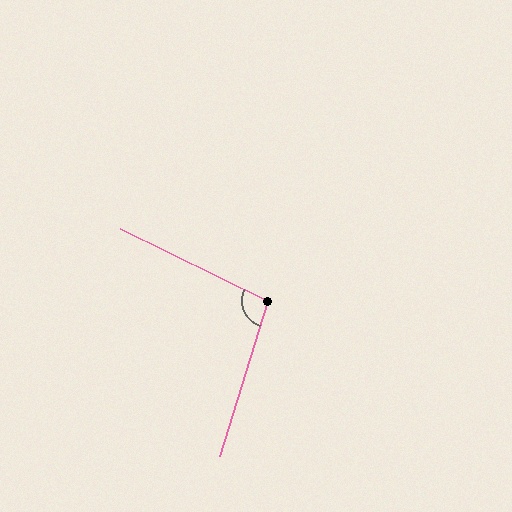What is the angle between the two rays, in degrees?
Approximately 99 degrees.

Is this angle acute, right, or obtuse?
It is obtuse.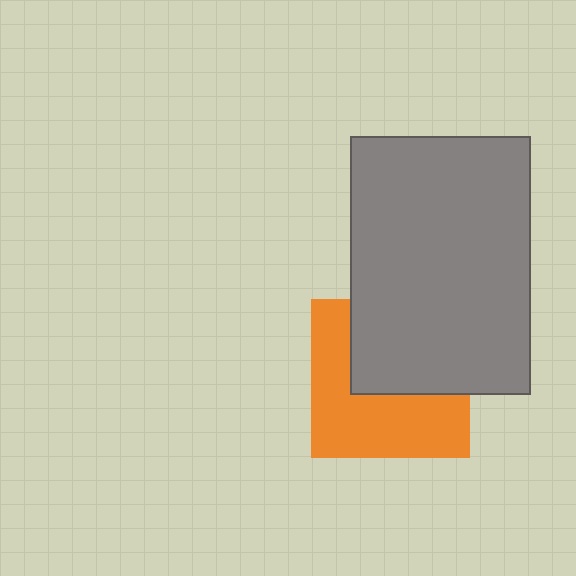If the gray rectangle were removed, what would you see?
You would see the complete orange square.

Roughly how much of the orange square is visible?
About half of it is visible (roughly 54%).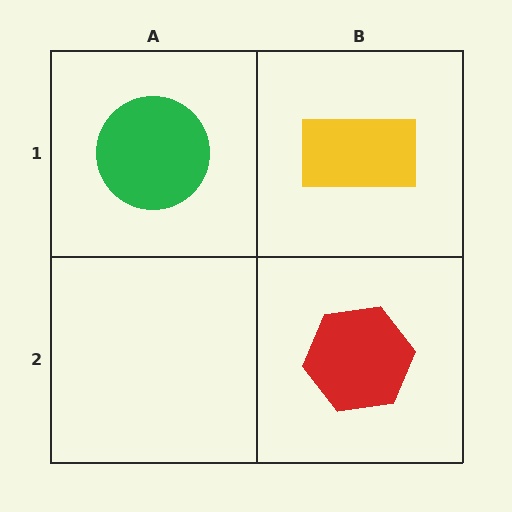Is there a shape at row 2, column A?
No, that cell is empty.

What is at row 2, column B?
A red hexagon.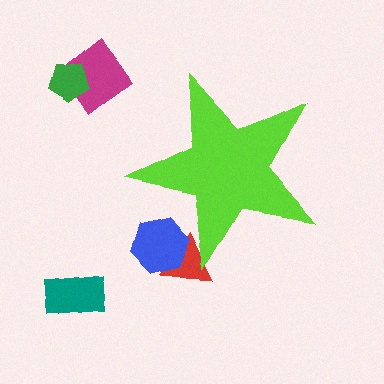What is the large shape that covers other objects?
A lime star.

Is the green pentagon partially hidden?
No, the green pentagon is fully visible.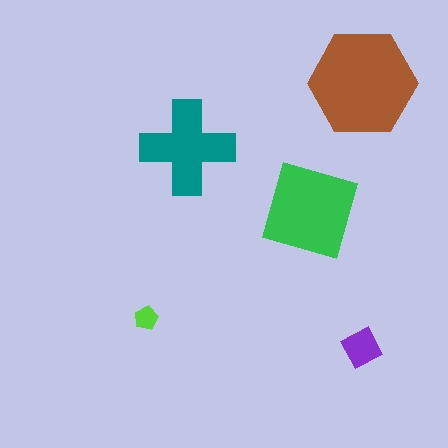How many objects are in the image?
There are 5 objects in the image.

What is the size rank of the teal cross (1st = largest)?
3rd.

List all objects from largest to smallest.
The brown hexagon, the green square, the teal cross, the purple diamond, the lime pentagon.